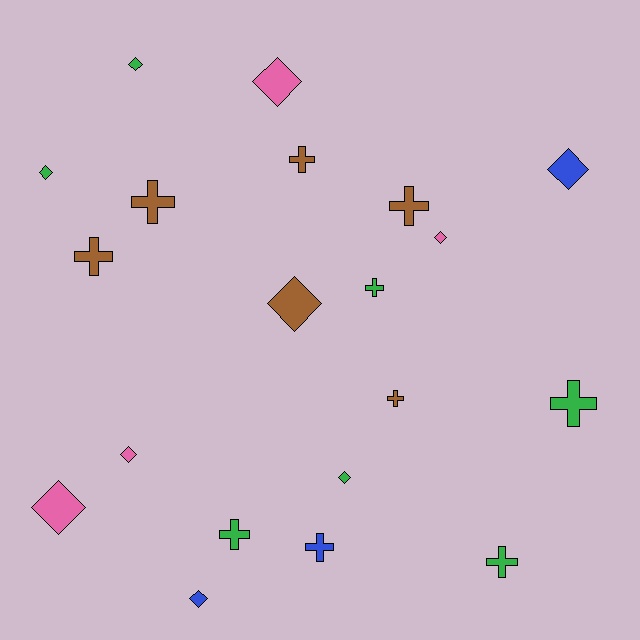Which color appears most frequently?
Green, with 7 objects.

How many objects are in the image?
There are 20 objects.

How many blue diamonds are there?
There are 2 blue diamonds.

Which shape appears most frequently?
Diamond, with 10 objects.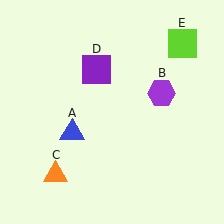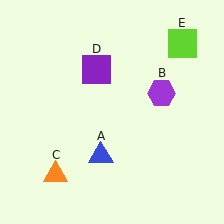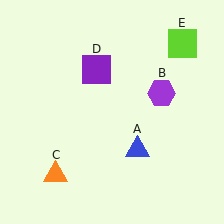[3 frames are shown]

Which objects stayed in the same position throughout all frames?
Purple hexagon (object B) and orange triangle (object C) and purple square (object D) and lime square (object E) remained stationary.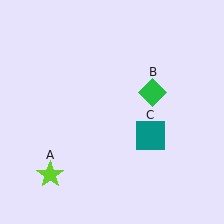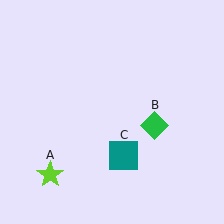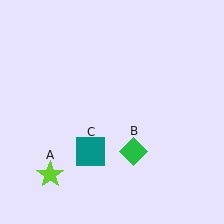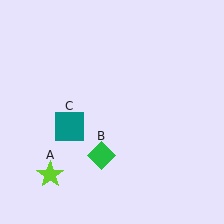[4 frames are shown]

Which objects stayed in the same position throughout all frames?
Lime star (object A) remained stationary.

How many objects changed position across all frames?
2 objects changed position: green diamond (object B), teal square (object C).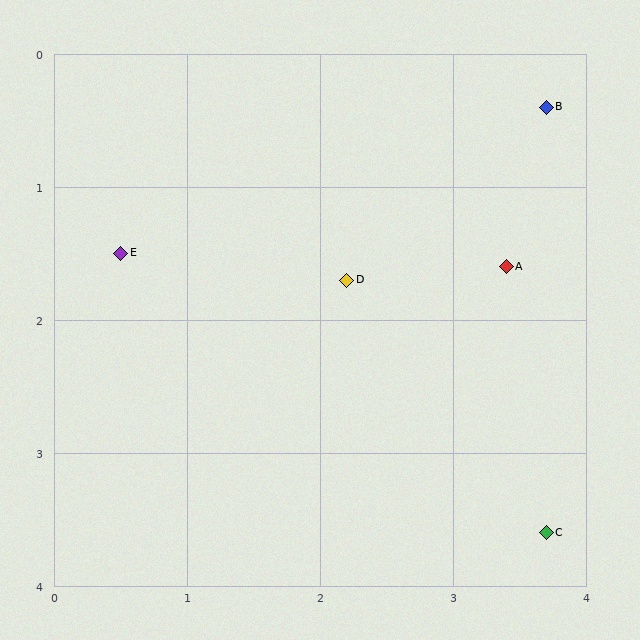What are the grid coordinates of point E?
Point E is at approximately (0.5, 1.5).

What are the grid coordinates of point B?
Point B is at approximately (3.7, 0.4).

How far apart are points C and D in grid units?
Points C and D are about 2.4 grid units apart.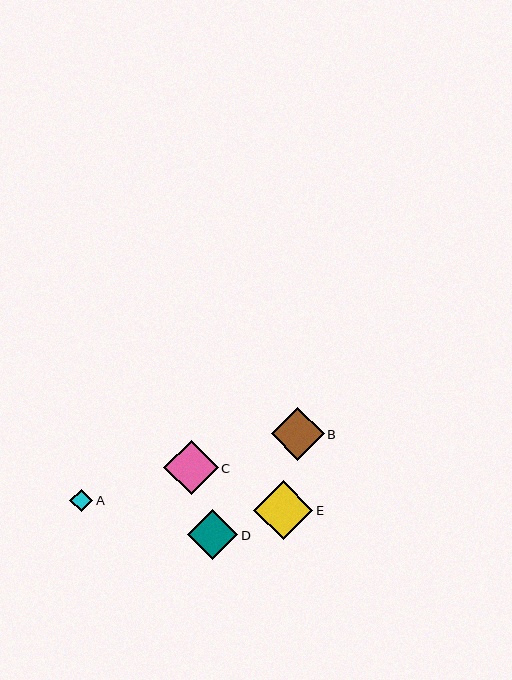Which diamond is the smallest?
Diamond A is the smallest with a size of approximately 23 pixels.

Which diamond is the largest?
Diamond E is the largest with a size of approximately 59 pixels.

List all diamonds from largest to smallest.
From largest to smallest: E, C, B, D, A.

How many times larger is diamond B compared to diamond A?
Diamond B is approximately 2.3 times the size of diamond A.